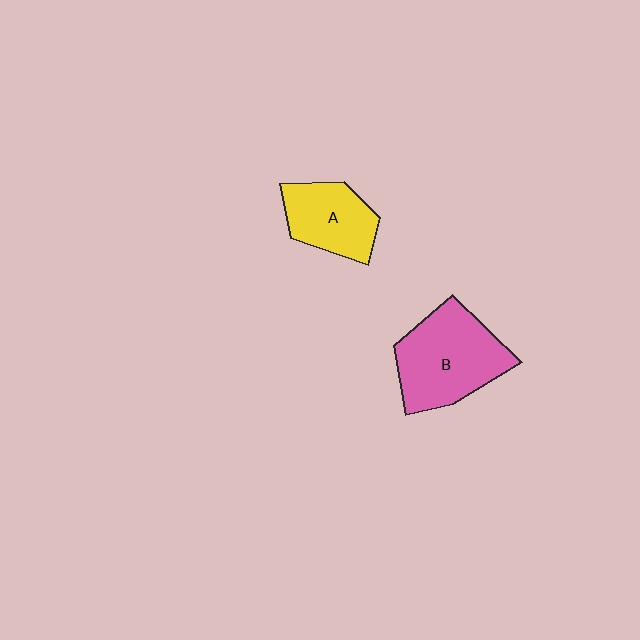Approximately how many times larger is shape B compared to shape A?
Approximately 1.5 times.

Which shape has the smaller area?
Shape A (yellow).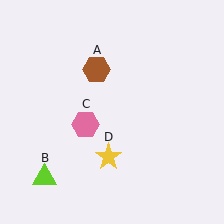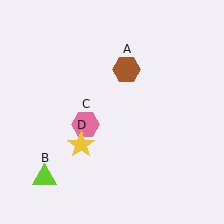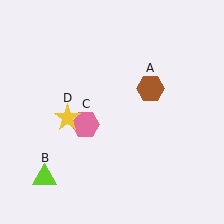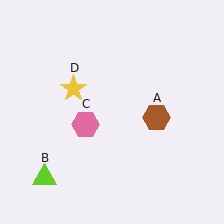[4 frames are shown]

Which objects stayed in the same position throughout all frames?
Lime triangle (object B) and pink hexagon (object C) remained stationary.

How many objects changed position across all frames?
2 objects changed position: brown hexagon (object A), yellow star (object D).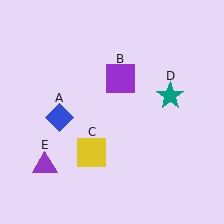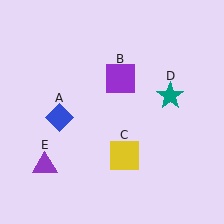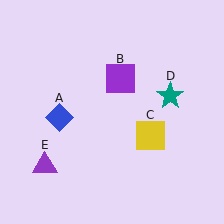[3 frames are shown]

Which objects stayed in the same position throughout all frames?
Blue diamond (object A) and purple square (object B) and teal star (object D) and purple triangle (object E) remained stationary.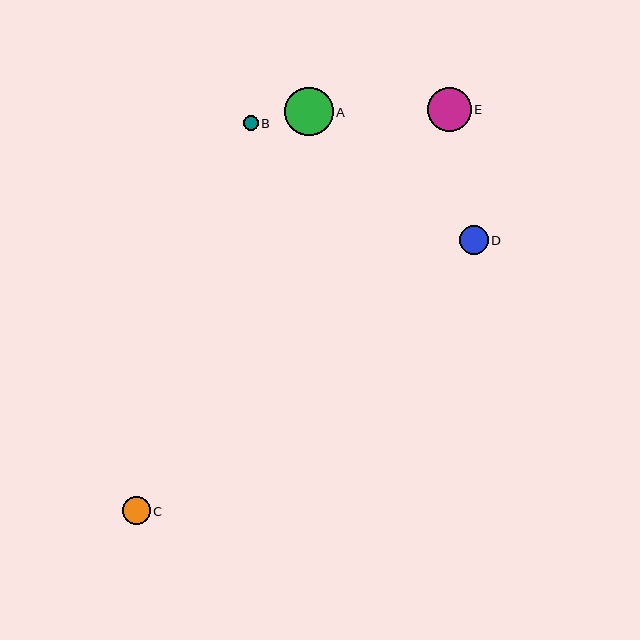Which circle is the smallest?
Circle B is the smallest with a size of approximately 15 pixels.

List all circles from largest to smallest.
From largest to smallest: A, E, D, C, B.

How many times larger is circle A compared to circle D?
Circle A is approximately 1.7 times the size of circle D.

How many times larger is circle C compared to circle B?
Circle C is approximately 1.8 times the size of circle B.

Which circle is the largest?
Circle A is the largest with a size of approximately 49 pixels.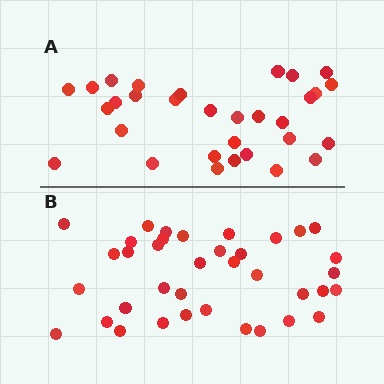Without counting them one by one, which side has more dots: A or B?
Region B (the bottom region) has more dots.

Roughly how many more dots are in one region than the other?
Region B has about 6 more dots than region A.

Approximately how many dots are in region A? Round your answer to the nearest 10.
About 30 dots. (The exact count is 31, which rounds to 30.)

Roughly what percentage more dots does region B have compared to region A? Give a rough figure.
About 20% more.